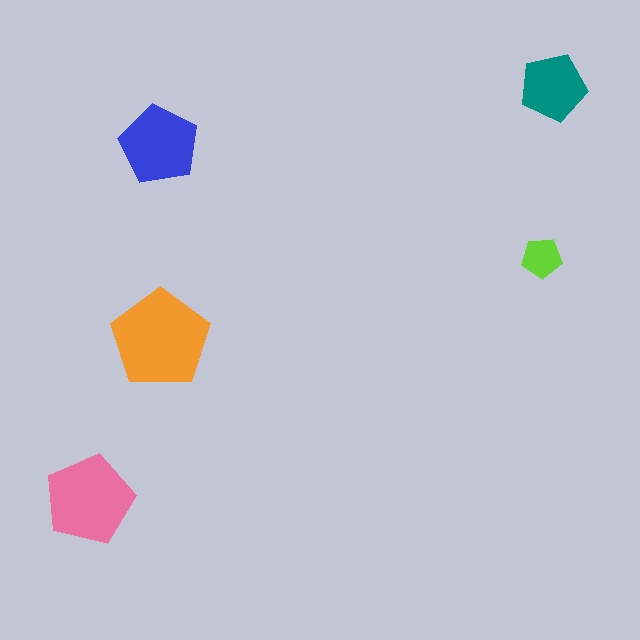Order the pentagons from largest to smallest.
the orange one, the pink one, the blue one, the teal one, the lime one.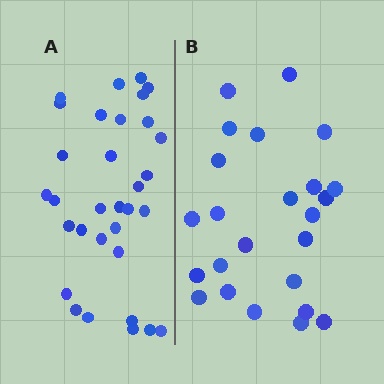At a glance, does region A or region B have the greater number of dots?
Region A (the left region) has more dots.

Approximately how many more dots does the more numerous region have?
Region A has roughly 8 or so more dots than region B.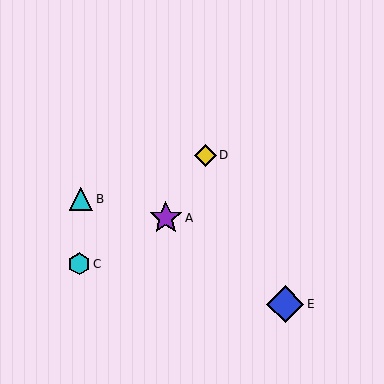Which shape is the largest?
The blue diamond (labeled E) is the largest.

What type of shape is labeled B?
Shape B is a cyan triangle.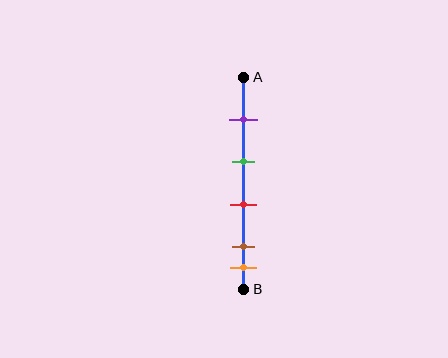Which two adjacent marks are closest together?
The brown and orange marks are the closest adjacent pair.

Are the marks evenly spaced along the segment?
No, the marks are not evenly spaced.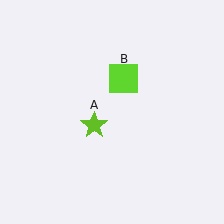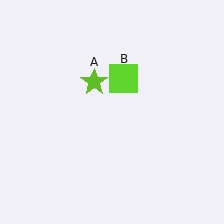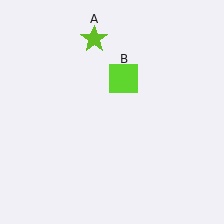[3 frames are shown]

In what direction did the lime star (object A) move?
The lime star (object A) moved up.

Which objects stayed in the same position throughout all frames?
Lime square (object B) remained stationary.